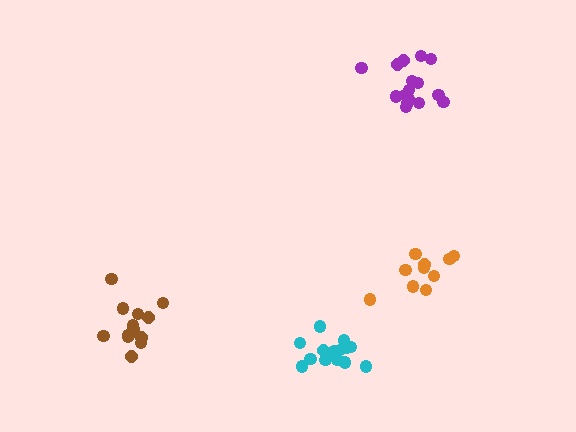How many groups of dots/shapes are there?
There are 4 groups.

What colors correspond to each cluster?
The clusters are colored: purple, orange, cyan, brown.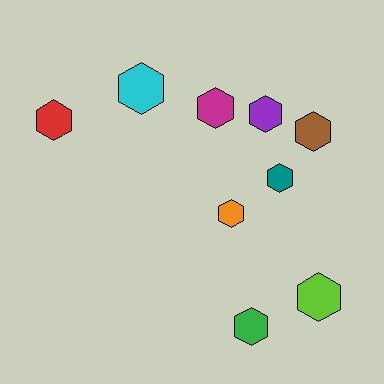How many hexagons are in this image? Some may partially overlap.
There are 9 hexagons.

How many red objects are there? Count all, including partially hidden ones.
There is 1 red object.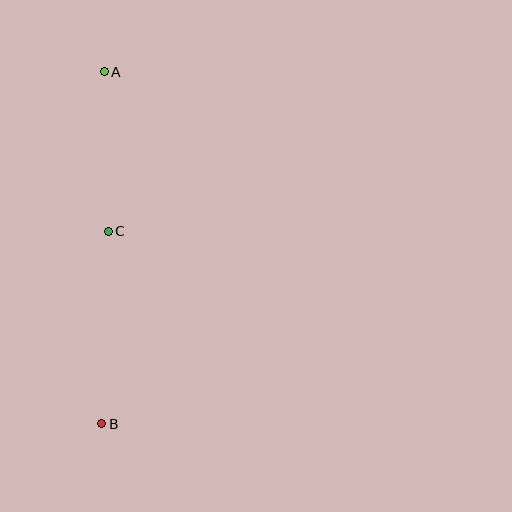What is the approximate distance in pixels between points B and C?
The distance between B and C is approximately 193 pixels.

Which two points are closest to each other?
Points A and C are closest to each other.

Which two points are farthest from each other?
Points A and B are farthest from each other.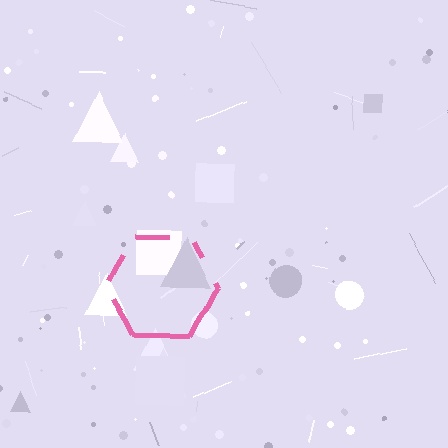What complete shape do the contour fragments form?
The contour fragments form a hexagon.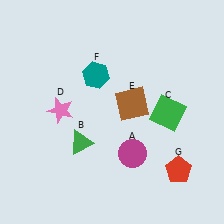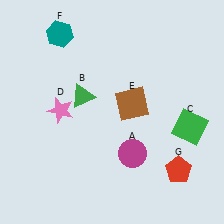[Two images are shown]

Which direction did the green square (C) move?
The green square (C) moved right.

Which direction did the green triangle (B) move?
The green triangle (B) moved up.